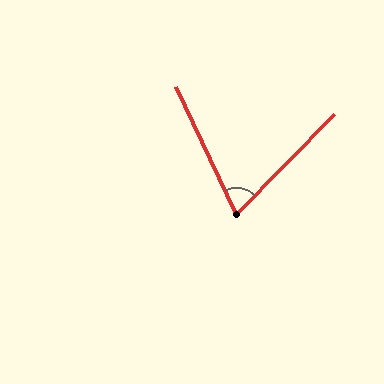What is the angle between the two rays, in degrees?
Approximately 69 degrees.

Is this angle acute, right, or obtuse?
It is acute.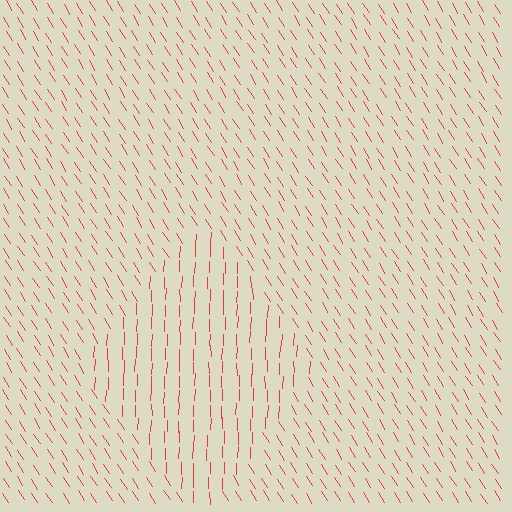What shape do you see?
I see a diamond.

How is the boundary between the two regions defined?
The boundary is defined purely by a change in line orientation (approximately 33 degrees difference). All lines are the same color and thickness.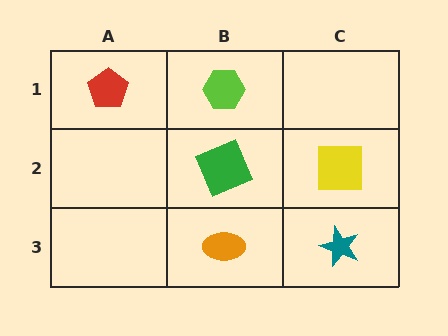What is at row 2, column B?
A green square.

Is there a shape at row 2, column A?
No, that cell is empty.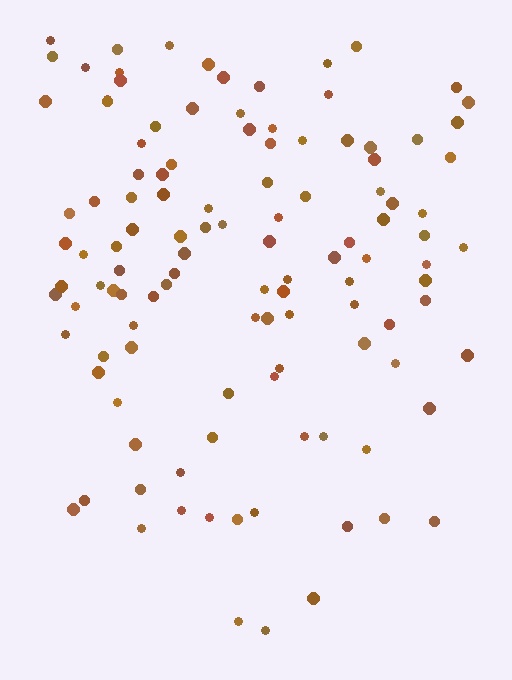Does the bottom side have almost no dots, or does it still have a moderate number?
Still a moderate number, just noticeably fewer than the top.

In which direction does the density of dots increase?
From bottom to top, with the top side densest.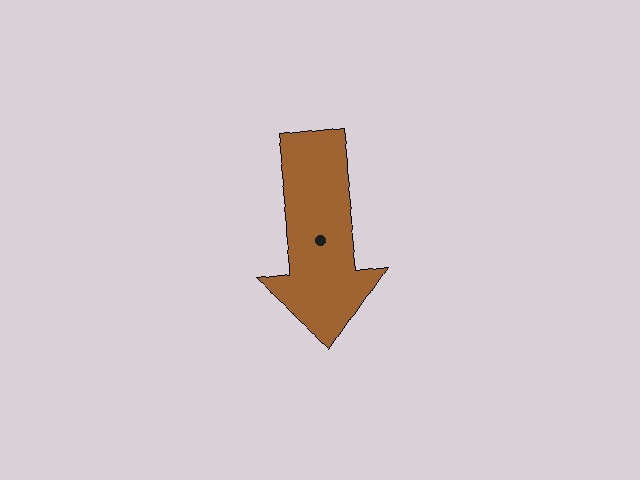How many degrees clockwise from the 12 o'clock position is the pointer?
Approximately 173 degrees.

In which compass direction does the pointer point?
South.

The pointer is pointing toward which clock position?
Roughly 6 o'clock.